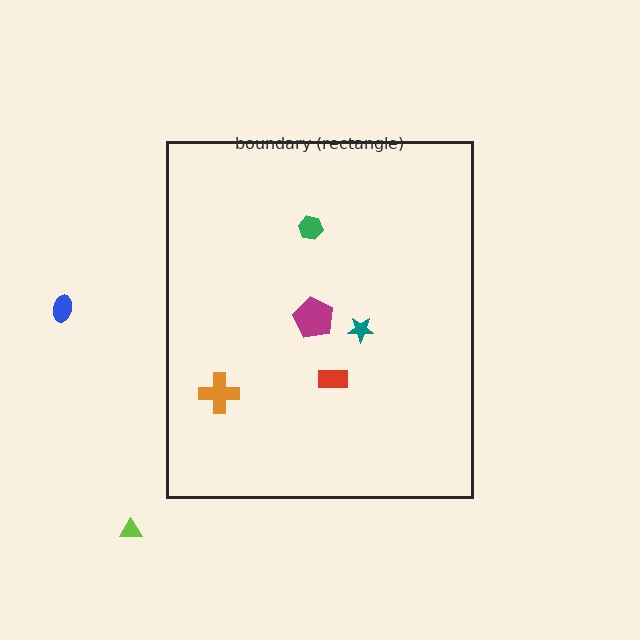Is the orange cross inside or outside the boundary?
Inside.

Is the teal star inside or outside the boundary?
Inside.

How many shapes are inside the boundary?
5 inside, 2 outside.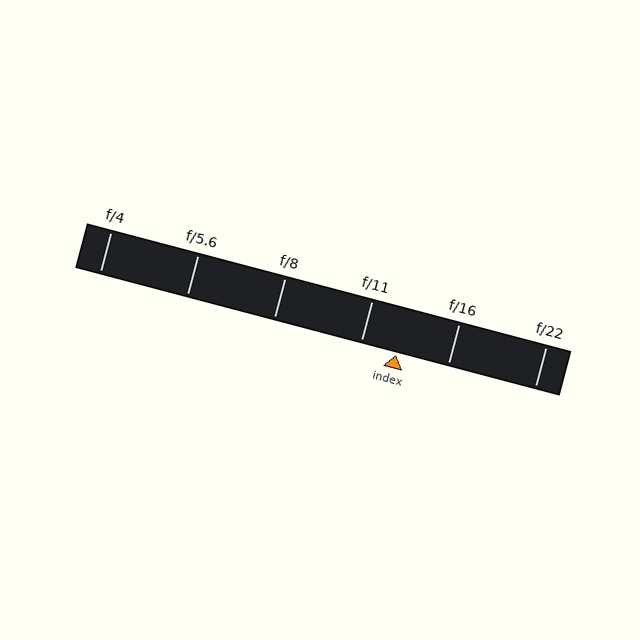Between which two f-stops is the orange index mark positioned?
The index mark is between f/11 and f/16.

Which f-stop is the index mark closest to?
The index mark is closest to f/11.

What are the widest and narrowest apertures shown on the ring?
The widest aperture shown is f/4 and the narrowest is f/22.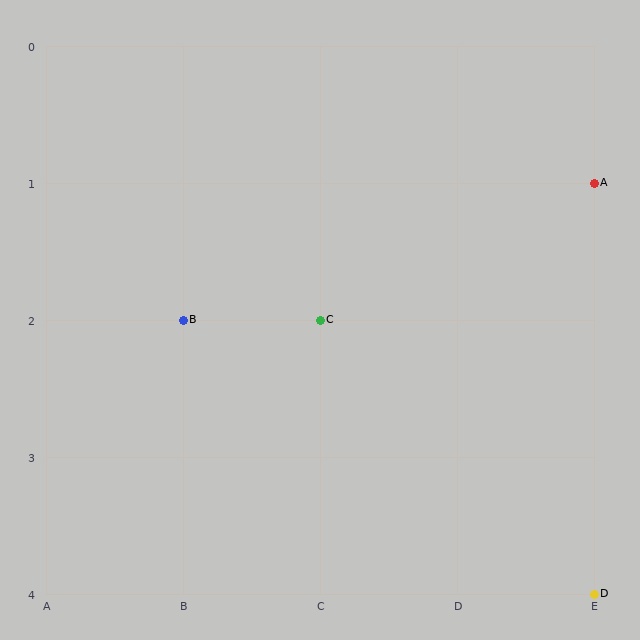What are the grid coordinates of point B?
Point B is at grid coordinates (B, 2).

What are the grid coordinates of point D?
Point D is at grid coordinates (E, 4).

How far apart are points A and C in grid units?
Points A and C are 2 columns and 1 row apart (about 2.2 grid units diagonally).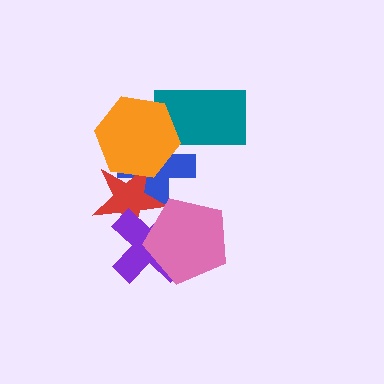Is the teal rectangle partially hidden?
Yes, it is partially covered by another shape.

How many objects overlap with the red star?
4 objects overlap with the red star.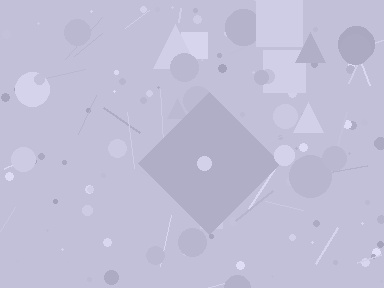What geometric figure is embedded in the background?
A diamond is embedded in the background.